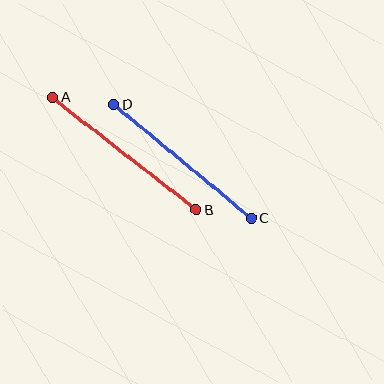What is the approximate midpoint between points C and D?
The midpoint is at approximately (182, 161) pixels.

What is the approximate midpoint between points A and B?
The midpoint is at approximately (124, 154) pixels.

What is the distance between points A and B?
The distance is approximately 182 pixels.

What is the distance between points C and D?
The distance is approximately 178 pixels.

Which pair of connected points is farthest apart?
Points A and B are farthest apart.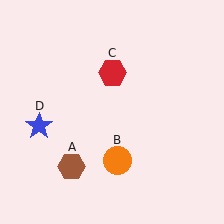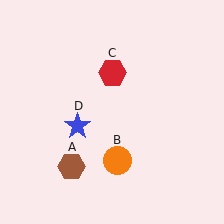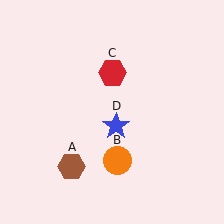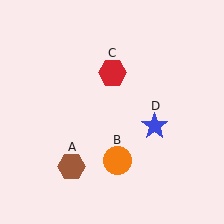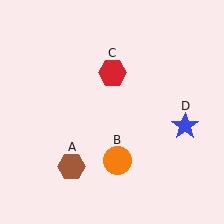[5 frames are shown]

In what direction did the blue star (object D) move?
The blue star (object D) moved right.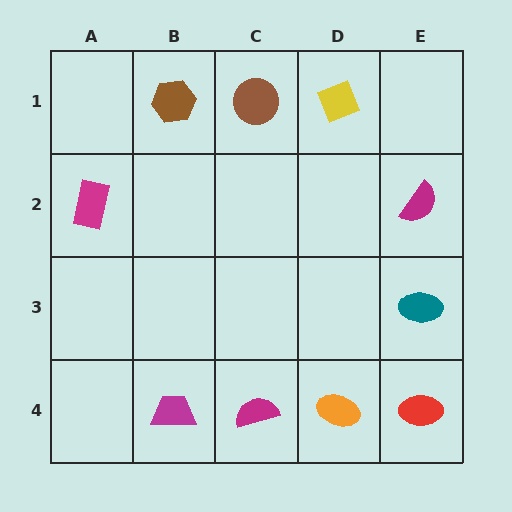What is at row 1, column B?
A brown hexagon.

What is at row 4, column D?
An orange ellipse.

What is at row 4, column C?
A magenta semicircle.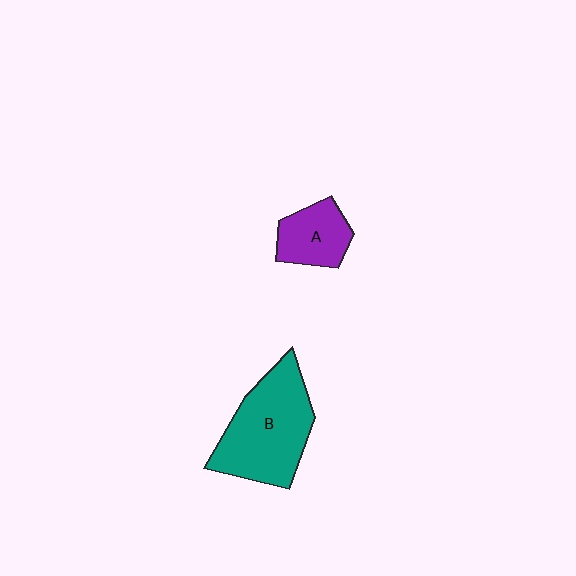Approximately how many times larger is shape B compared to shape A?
Approximately 2.1 times.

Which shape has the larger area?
Shape B (teal).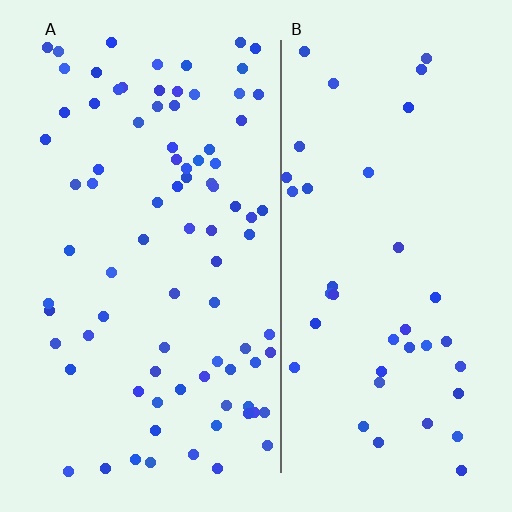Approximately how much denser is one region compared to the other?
Approximately 2.1× — region A over region B.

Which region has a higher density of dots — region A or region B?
A (the left).